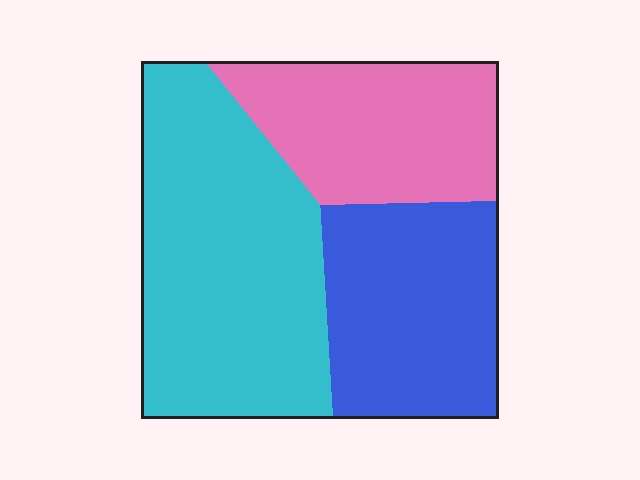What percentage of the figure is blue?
Blue covers about 30% of the figure.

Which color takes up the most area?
Cyan, at roughly 45%.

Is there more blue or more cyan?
Cyan.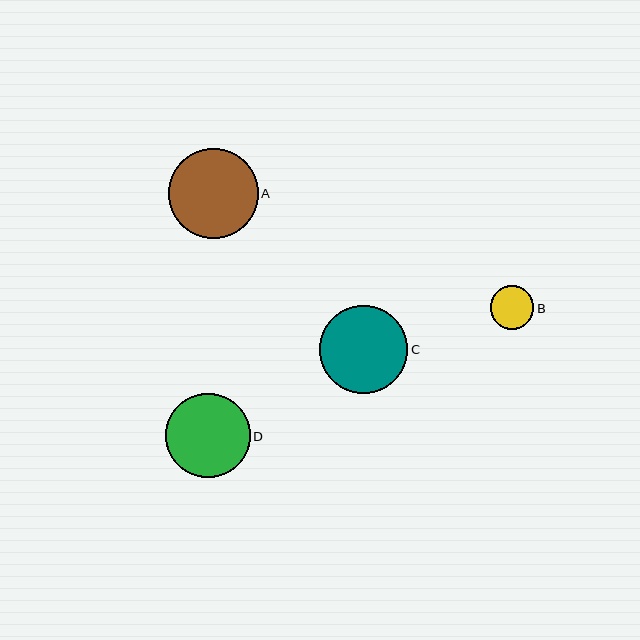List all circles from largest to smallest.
From largest to smallest: A, C, D, B.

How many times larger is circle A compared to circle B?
Circle A is approximately 2.1 times the size of circle B.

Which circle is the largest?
Circle A is the largest with a size of approximately 90 pixels.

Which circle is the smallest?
Circle B is the smallest with a size of approximately 43 pixels.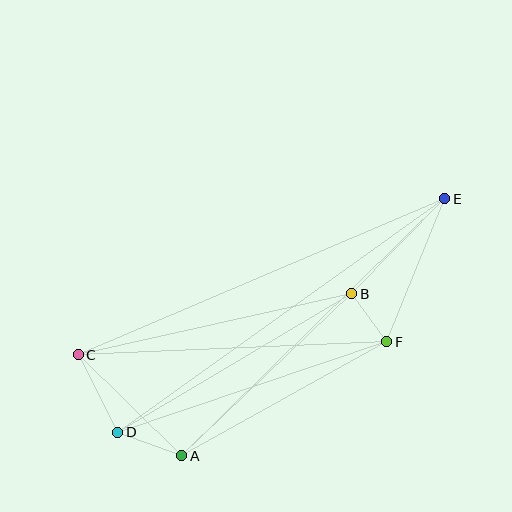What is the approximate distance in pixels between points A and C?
The distance between A and C is approximately 145 pixels.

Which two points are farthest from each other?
Points D and E are farthest from each other.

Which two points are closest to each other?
Points B and F are closest to each other.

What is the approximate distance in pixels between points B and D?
The distance between B and D is approximately 272 pixels.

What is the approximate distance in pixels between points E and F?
The distance between E and F is approximately 154 pixels.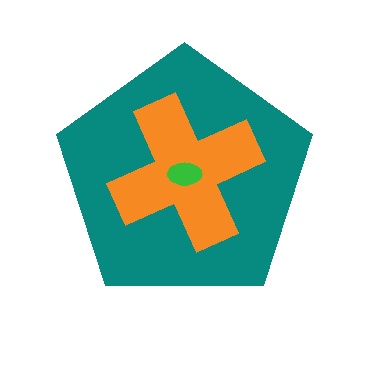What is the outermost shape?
The teal pentagon.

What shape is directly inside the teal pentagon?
The orange cross.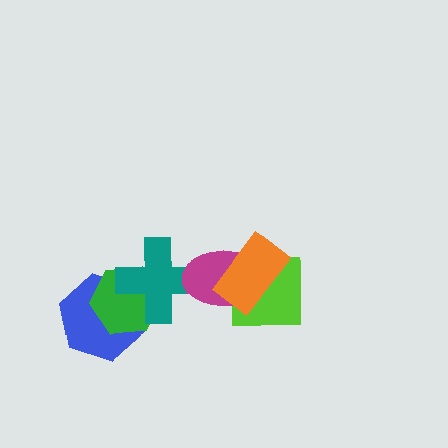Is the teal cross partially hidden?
Yes, it is partially covered by another shape.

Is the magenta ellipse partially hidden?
Yes, it is partially covered by another shape.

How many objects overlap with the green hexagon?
2 objects overlap with the green hexagon.